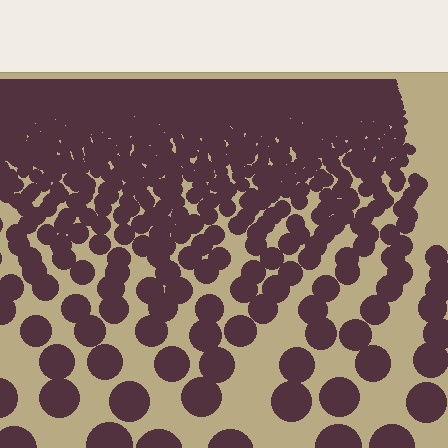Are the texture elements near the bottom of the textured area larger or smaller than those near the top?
Larger. Near the bottom, elements are closer to the viewer and appear at a bigger on-screen size.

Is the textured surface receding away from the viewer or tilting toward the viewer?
The surface is receding away from the viewer. Texture elements get smaller and denser toward the top.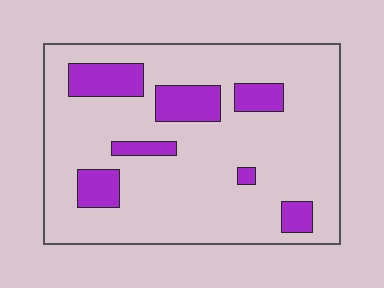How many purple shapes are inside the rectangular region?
7.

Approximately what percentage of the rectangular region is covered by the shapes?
Approximately 15%.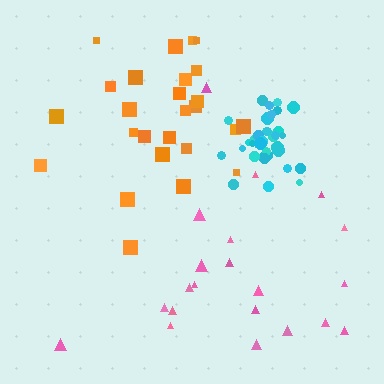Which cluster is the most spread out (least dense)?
Pink.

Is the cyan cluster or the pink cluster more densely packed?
Cyan.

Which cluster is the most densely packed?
Cyan.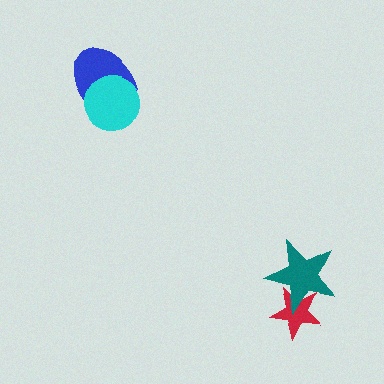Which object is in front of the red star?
The teal star is in front of the red star.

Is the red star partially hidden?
Yes, it is partially covered by another shape.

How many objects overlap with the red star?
1 object overlaps with the red star.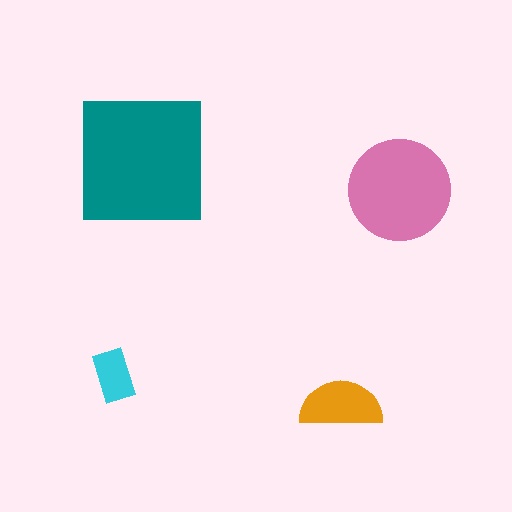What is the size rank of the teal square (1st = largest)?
1st.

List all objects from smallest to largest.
The cyan rectangle, the orange semicircle, the pink circle, the teal square.